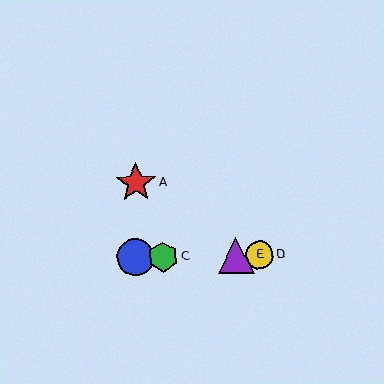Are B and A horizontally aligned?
No, B is at y≈258 and A is at y≈183.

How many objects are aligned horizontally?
4 objects (B, C, D, E) are aligned horizontally.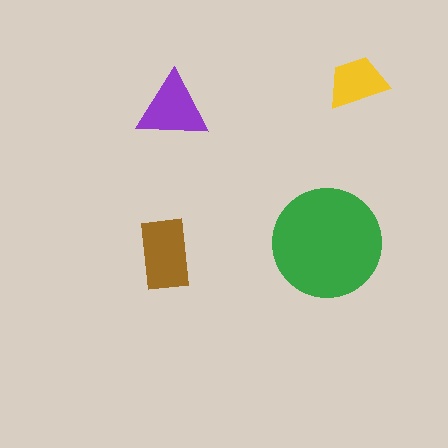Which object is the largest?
The green circle.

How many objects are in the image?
There are 4 objects in the image.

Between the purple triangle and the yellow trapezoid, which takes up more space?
The purple triangle.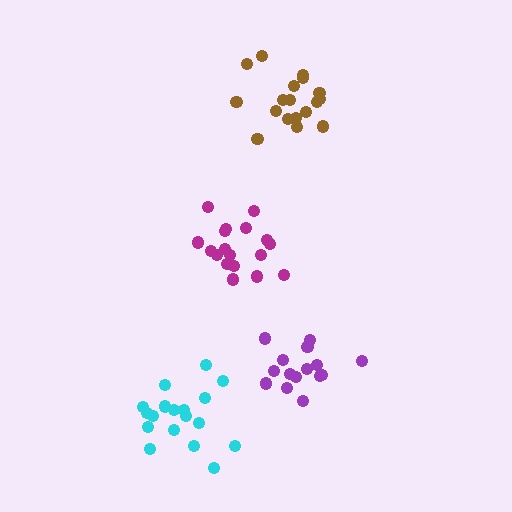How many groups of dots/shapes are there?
There are 4 groups.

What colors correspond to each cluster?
The clusters are colored: brown, cyan, magenta, purple.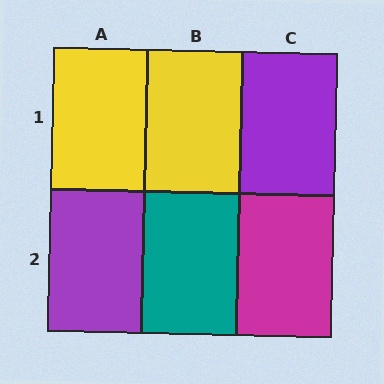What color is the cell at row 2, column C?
Magenta.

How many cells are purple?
2 cells are purple.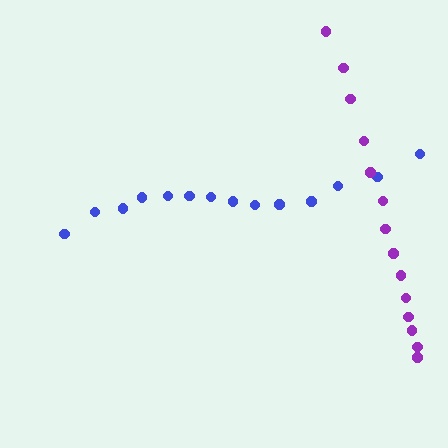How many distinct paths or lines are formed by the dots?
There are 2 distinct paths.